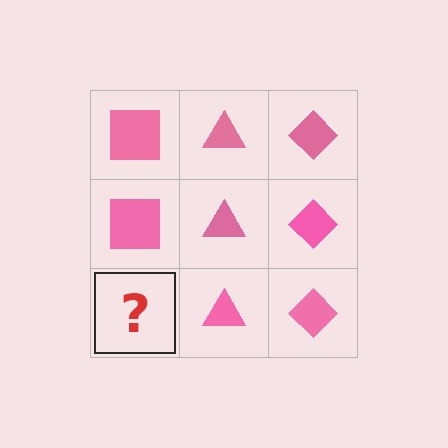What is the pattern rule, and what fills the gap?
The rule is that each column has a consistent shape. The gap should be filled with a pink square.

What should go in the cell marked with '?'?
The missing cell should contain a pink square.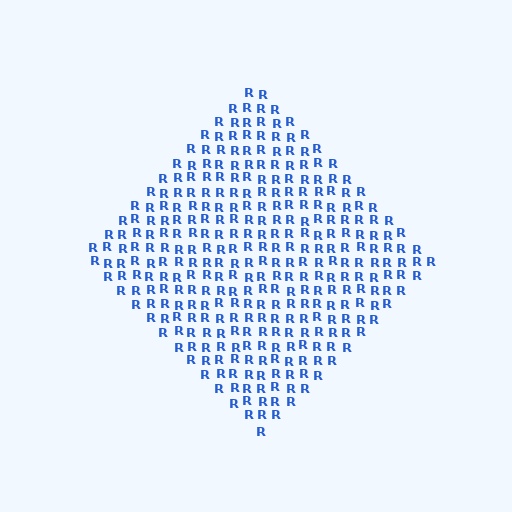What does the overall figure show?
The overall figure shows a diamond.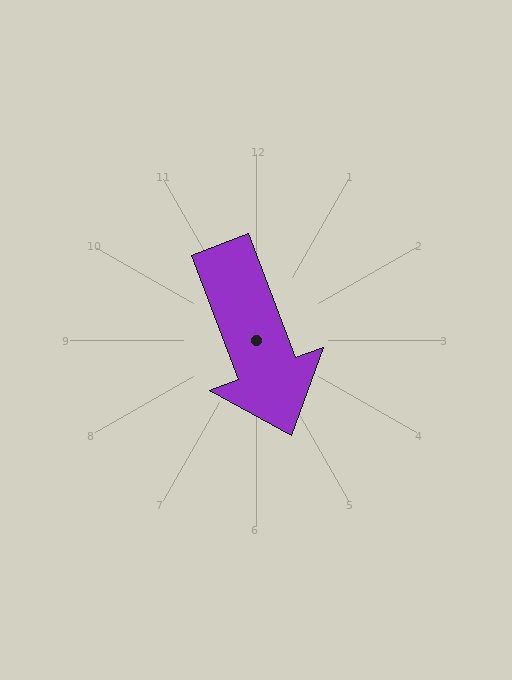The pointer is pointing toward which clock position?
Roughly 5 o'clock.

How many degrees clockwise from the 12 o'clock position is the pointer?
Approximately 159 degrees.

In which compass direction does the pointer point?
South.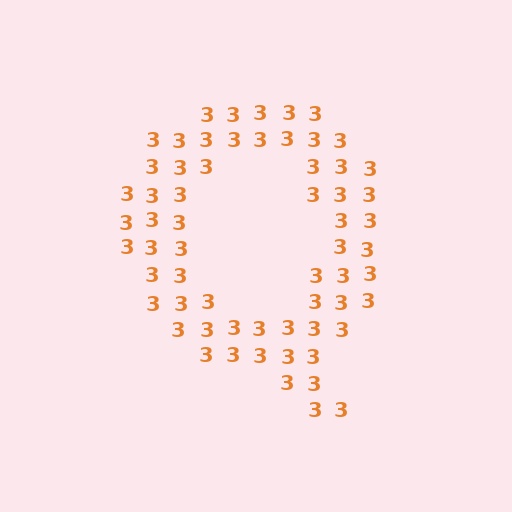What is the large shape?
The large shape is the letter Q.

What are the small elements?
The small elements are digit 3's.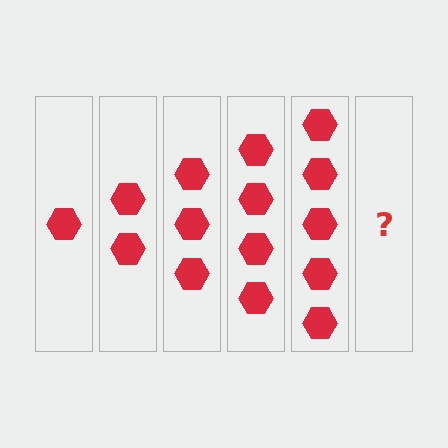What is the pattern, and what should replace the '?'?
The pattern is that each step adds one more hexagon. The '?' should be 6 hexagons.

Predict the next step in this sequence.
The next step is 6 hexagons.